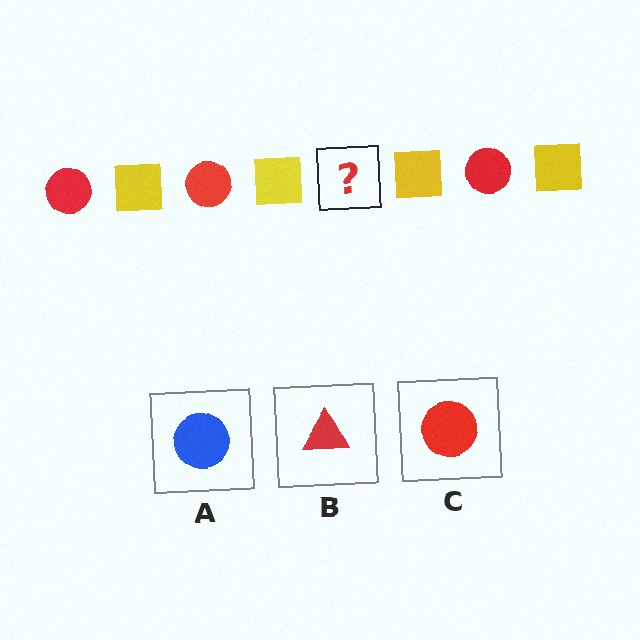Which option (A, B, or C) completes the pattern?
C.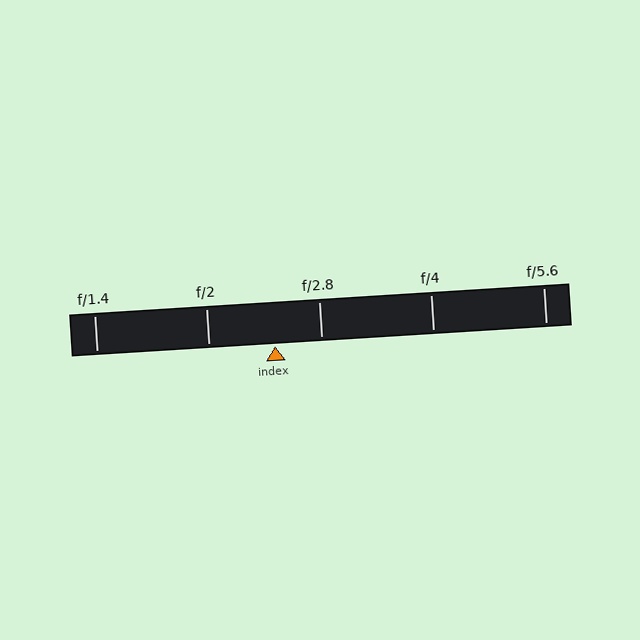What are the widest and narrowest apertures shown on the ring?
The widest aperture shown is f/1.4 and the narrowest is f/5.6.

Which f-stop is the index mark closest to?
The index mark is closest to f/2.8.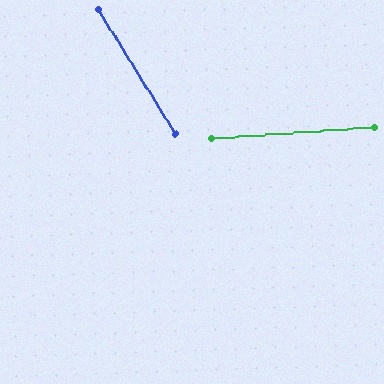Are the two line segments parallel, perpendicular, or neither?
Neither parallel nor perpendicular — they differ by about 62°.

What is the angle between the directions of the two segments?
Approximately 62 degrees.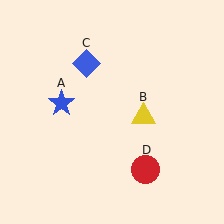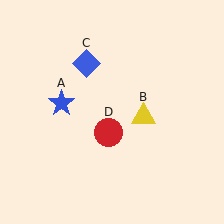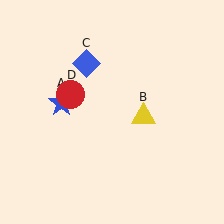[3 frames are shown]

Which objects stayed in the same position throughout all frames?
Blue star (object A) and yellow triangle (object B) and blue diamond (object C) remained stationary.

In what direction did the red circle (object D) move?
The red circle (object D) moved up and to the left.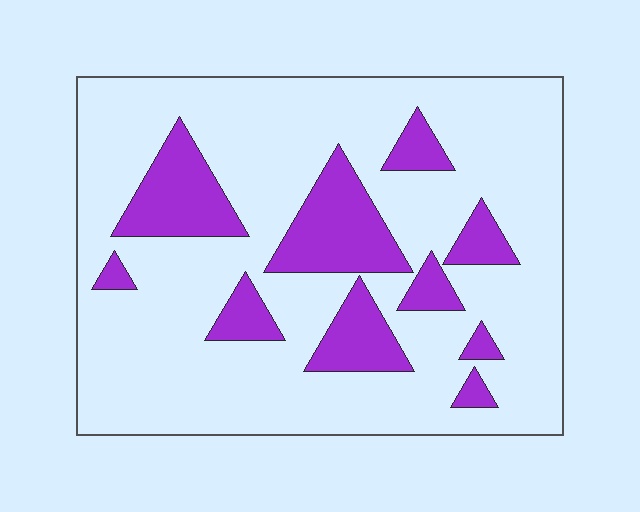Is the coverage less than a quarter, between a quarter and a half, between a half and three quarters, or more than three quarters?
Less than a quarter.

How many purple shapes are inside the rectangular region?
10.